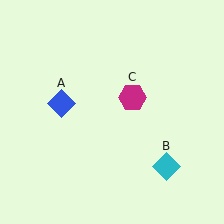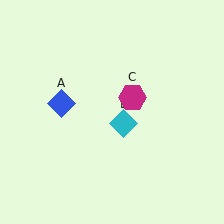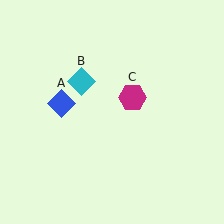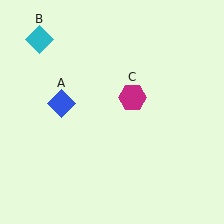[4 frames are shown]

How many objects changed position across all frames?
1 object changed position: cyan diamond (object B).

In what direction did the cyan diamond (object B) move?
The cyan diamond (object B) moved up and to the left.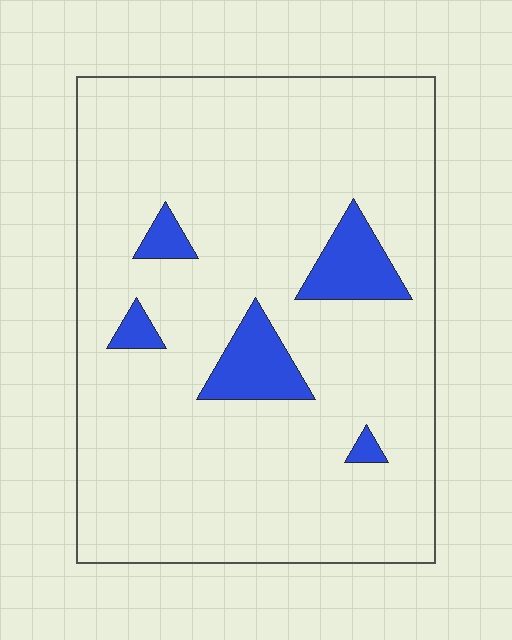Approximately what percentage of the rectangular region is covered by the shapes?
Approximately 10%.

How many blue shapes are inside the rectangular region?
5.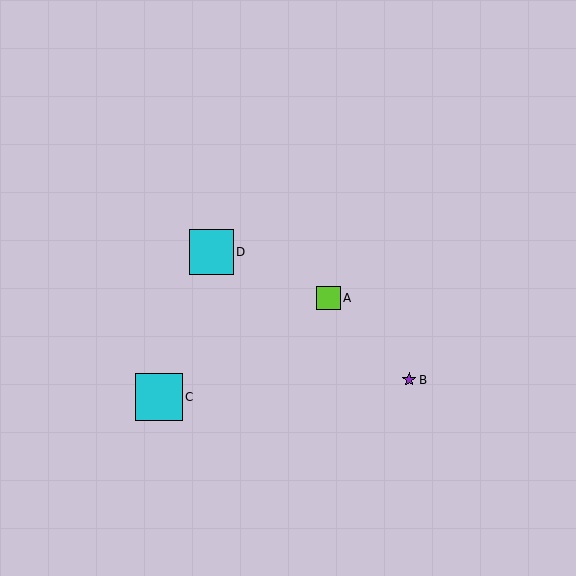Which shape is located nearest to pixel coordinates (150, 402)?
The cyan square (labeled C) at (159, 397) is nearest to that location.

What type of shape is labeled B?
Shape B is a purple star.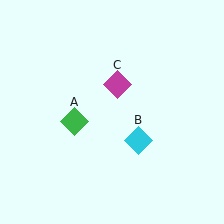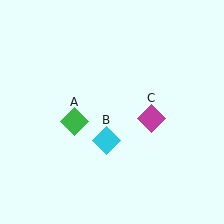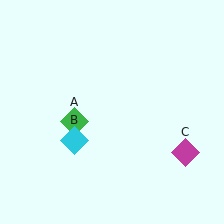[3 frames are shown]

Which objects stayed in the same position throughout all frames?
Green diamond (object A) remained stationary.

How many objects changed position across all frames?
2 objects changed position: cyan diamond (object B), magenta diamond (object C).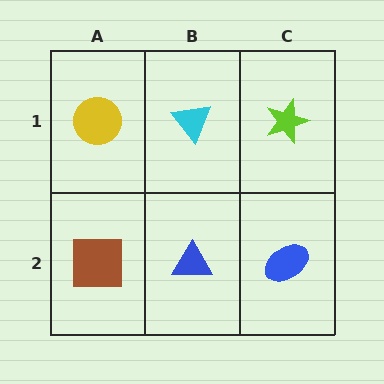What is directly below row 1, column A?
A brown square.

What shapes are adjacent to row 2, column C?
A lime star (row 1, column C), a blue triangle (row 2, column B).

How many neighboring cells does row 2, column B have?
3.